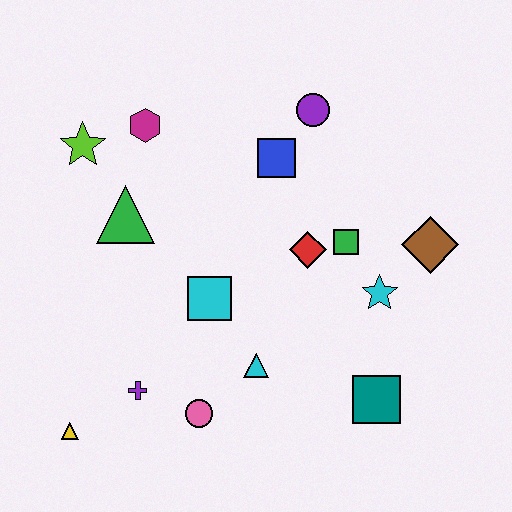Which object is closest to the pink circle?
The purple cross is closest to the pink circle.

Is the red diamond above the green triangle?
No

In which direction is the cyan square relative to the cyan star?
The cyan square is to the left of the cyan star.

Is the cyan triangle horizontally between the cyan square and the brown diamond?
Yes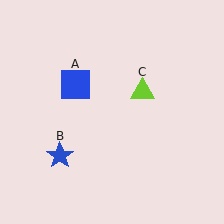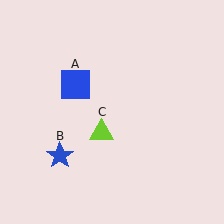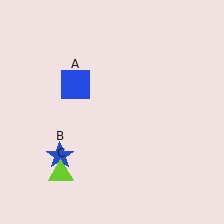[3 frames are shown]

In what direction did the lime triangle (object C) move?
The lime triangle (object C) moved down and to the left.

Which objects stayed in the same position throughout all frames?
Blue square (object A) and blue star (object B) remained stationary.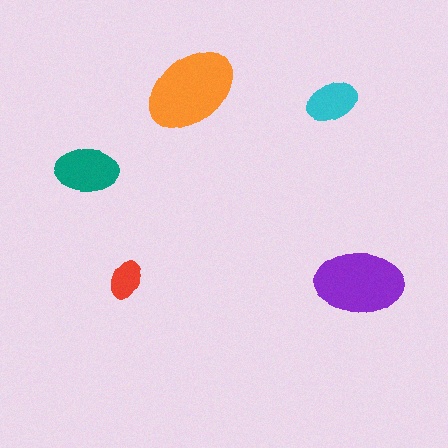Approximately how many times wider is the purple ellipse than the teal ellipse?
About 1.5 times wider.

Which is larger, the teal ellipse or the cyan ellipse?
The teal one.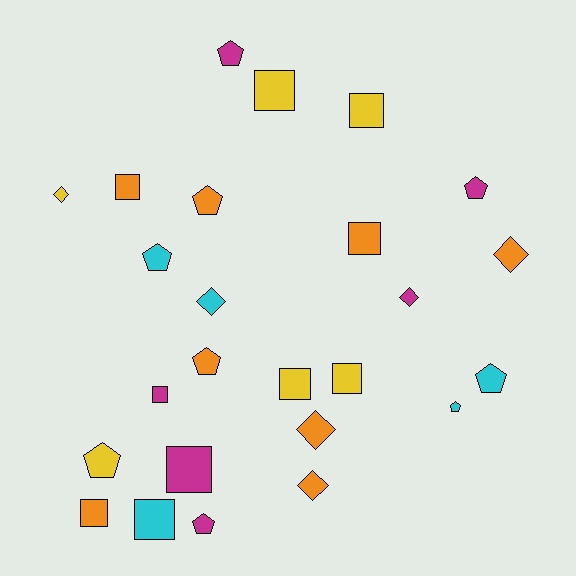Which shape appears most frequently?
Square, with 10 objects.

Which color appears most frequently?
Orange, with 8 objects.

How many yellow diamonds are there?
There is 1 yellow diamond.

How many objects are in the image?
There are 25 objects.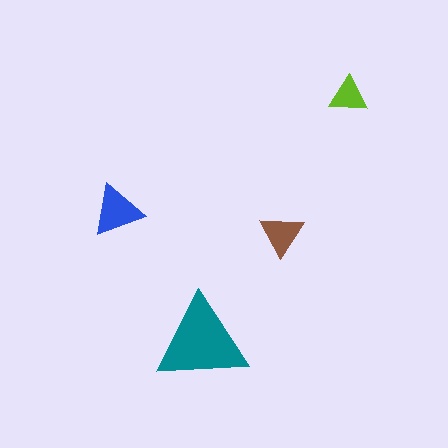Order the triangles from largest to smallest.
the teal one, the blue one, the brown one, the lime one.